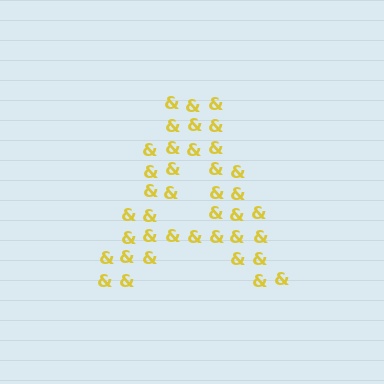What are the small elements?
The small elements are ampersands.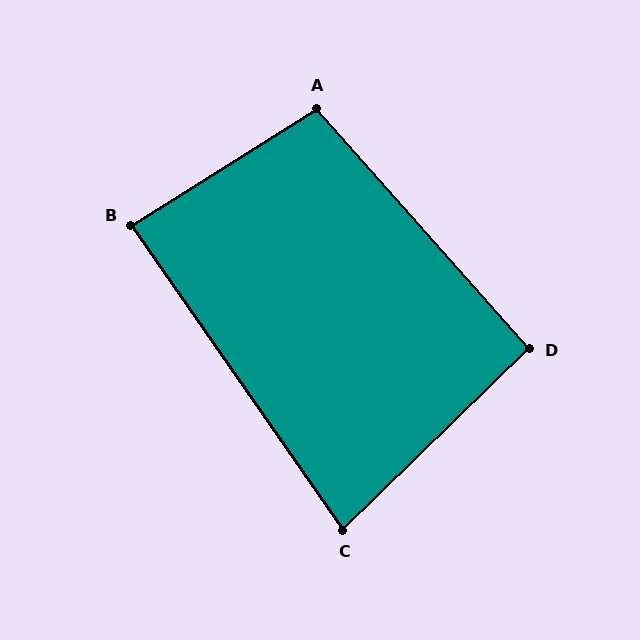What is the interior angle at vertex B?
Approximately 87 degrees (approximately right).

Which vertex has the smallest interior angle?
C, at approximately 81 degrees.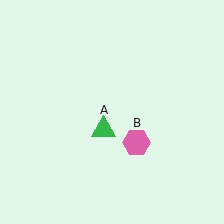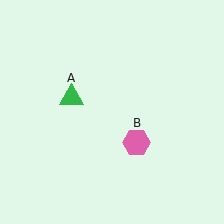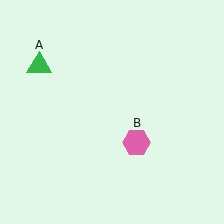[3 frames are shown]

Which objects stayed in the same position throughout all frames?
Pink hexagon (object B) remained stationary.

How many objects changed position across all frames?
1 object changed position: green triangle (object A).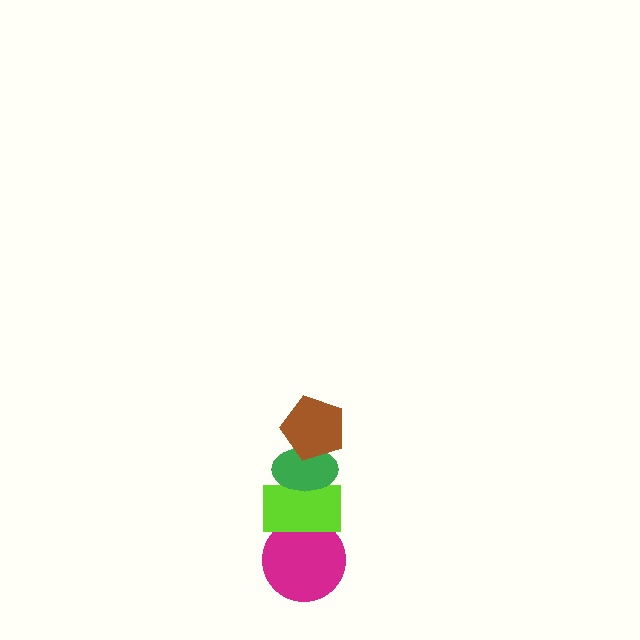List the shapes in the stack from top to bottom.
From top to bottom: the brown pentagon, the green ellipse, the lime rectangle, the magenta circle.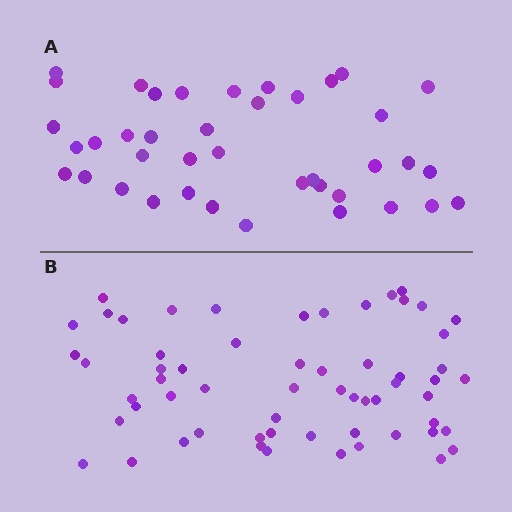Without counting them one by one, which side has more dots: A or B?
Region B (the bottom region) has more dots.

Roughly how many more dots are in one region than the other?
Region B has approximately 20 more dots than region A.